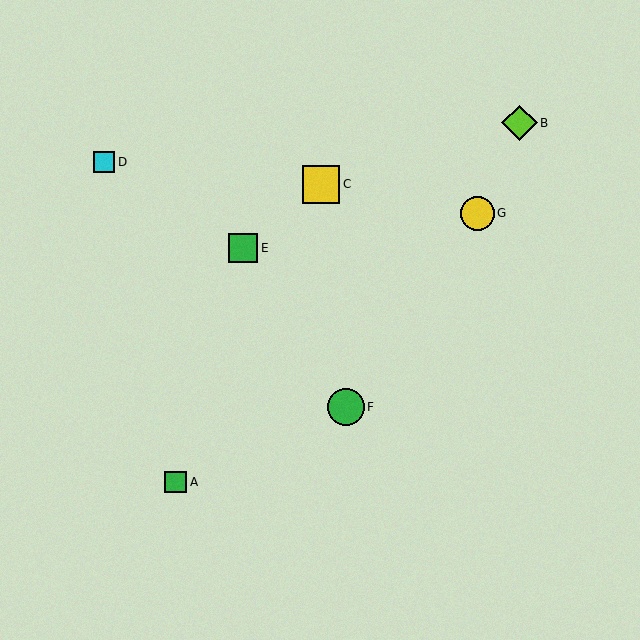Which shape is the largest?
The yellow square (labeled C) is the largest.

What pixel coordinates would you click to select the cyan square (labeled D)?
Click at (104, 162) to select the cyan square D.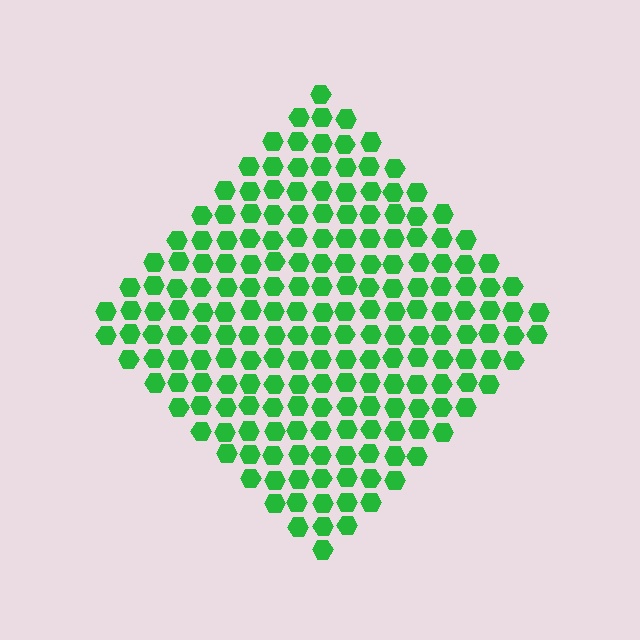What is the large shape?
The large shape is a diamond.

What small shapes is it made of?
It is made of small hexagons.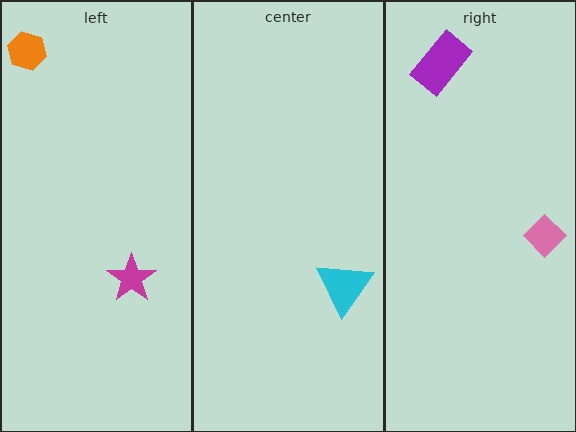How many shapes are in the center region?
1.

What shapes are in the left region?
The orange hexagon, the magenta star.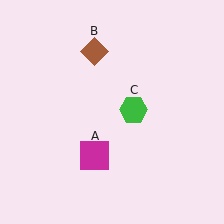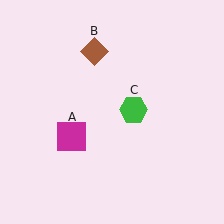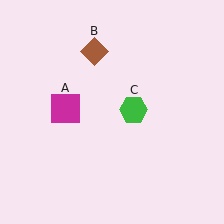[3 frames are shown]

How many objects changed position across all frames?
1 object changed position: magenta square (object A).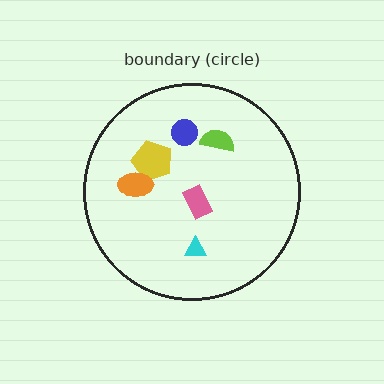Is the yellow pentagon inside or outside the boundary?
Inside.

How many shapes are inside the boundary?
6 inside, 0 outside.